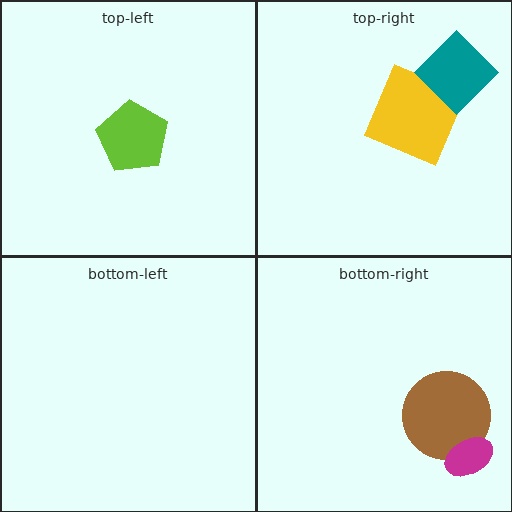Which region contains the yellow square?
The top-right region.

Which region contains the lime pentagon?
The top-left region.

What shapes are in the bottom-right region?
The brown circle, the magenta ellipse.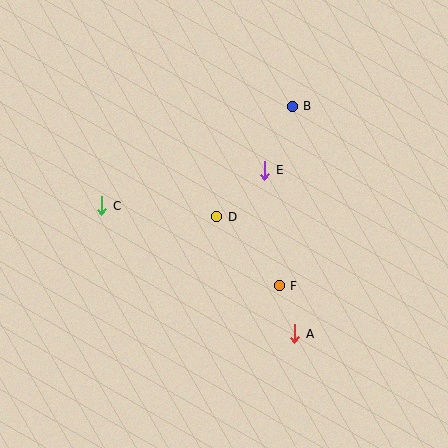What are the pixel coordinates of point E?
Point E is at (265, 170).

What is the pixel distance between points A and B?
The distance between A and B is 228 pixels.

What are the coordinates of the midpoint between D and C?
The midpoint between D and C is at (159, 211).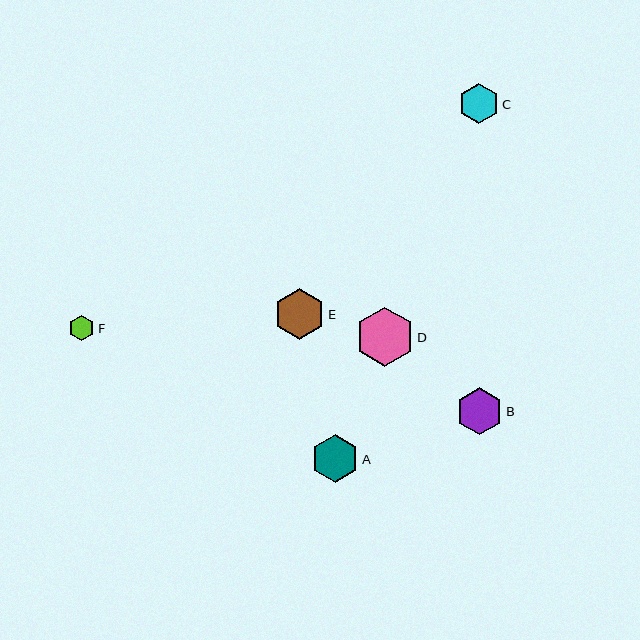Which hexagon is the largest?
Hexagon D is the largest with a size of approximately 59 pixels.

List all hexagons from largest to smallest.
From largest to smallest: D, E, A, B, C, F.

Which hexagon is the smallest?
Hexagon F is the smallest with a size of approximately 25 pixels.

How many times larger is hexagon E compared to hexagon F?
Hexagon E is approximately 2.0 times the size of hexagon F.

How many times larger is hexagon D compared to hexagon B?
Hexagon D is approximately 1.3 times the size of hexagon B.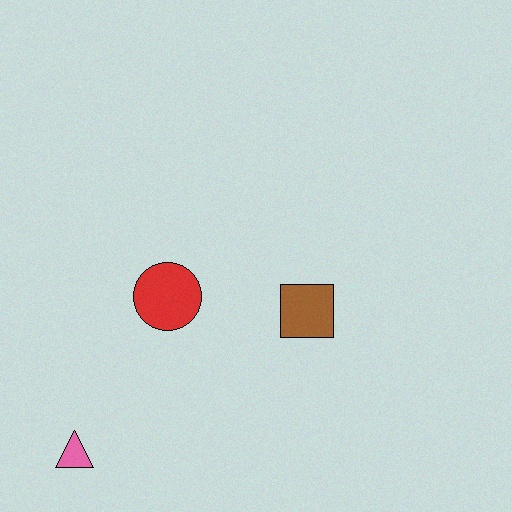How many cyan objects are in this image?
There are no cyan objects.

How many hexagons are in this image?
There are no hexagons.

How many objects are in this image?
There are 3 objects.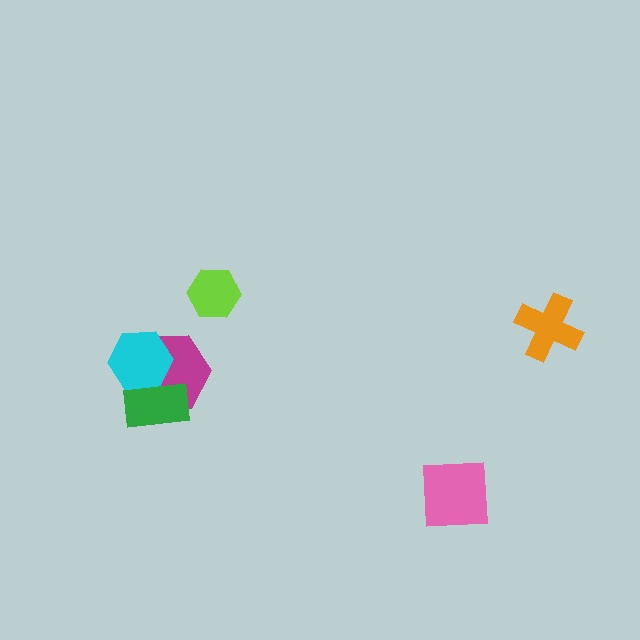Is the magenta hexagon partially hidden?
Yes, it is partially covered by another shape.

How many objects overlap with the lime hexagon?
0 objects overlap with the lime hexagon.